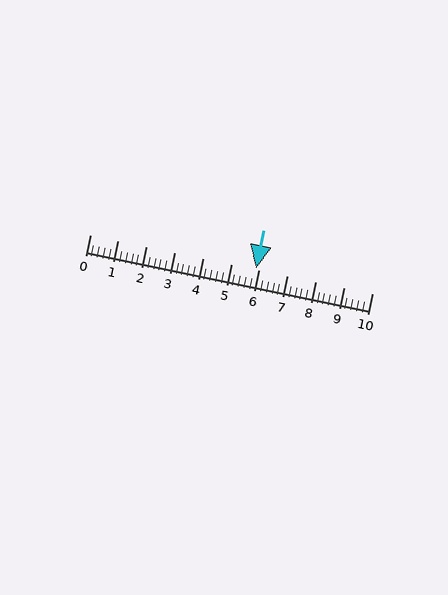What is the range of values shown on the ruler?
The ruler shows values from 0 to 10.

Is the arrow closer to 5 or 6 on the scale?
The arrow is closer to 6.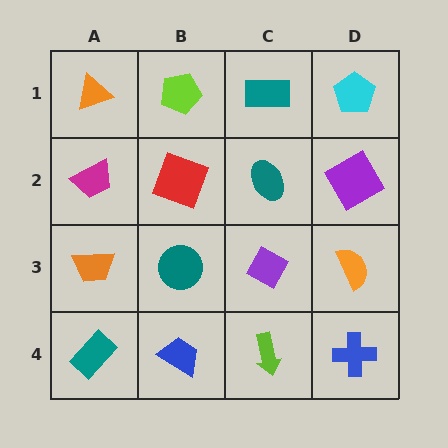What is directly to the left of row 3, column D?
A purple diamond.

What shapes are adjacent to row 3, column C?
A teal ellipse (row 2, column C), a lime arrow (row 4, column C), a teal circle (row 3, column B), an orange semicircle (row 3, column D).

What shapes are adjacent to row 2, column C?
A teal rectangle (row 1, column C), a purple diamond (row 3, column C), a red square (row 2, column B), a purple square (row 2, column D).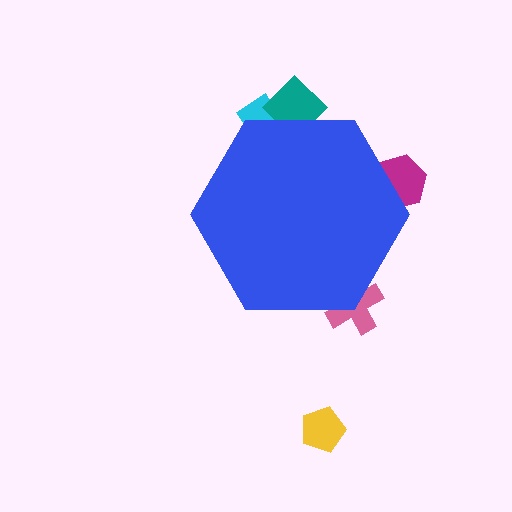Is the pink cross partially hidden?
Yes, the pink cross is partially hidden behind the blue hexagon.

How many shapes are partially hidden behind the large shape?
4 shapes are partially hidden.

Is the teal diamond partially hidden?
Yes, the teal diamond is partially hidden behind the blue hexagon.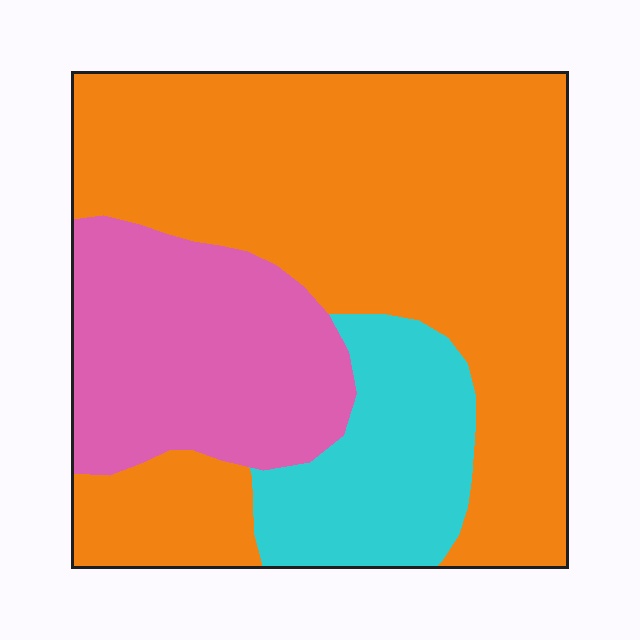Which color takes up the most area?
Orange, at roughly 60%.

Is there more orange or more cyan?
Orange.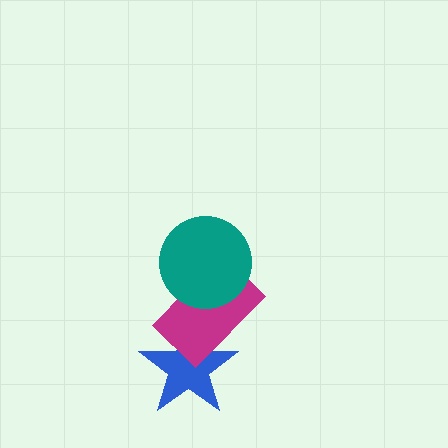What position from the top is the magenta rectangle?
The magenta rectangle is 2nd from the top.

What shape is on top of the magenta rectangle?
The teal circle is on top of the magenta rectangle.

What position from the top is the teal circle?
The teal circle is 1st from the top.